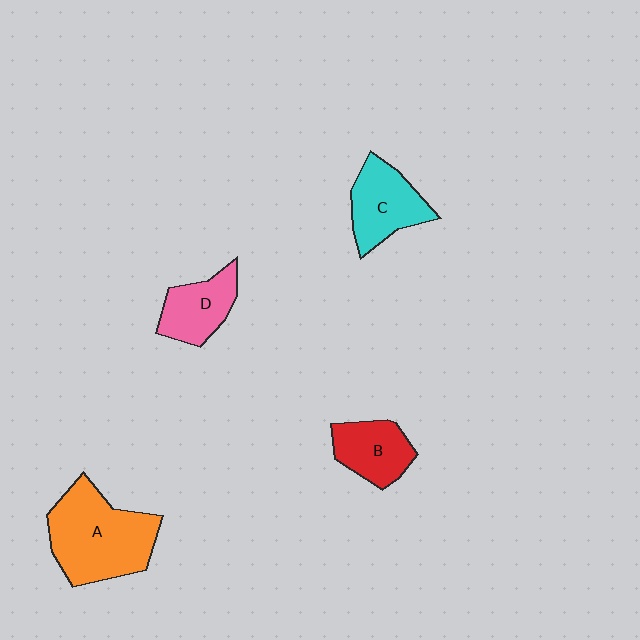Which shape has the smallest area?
Shape D (pink).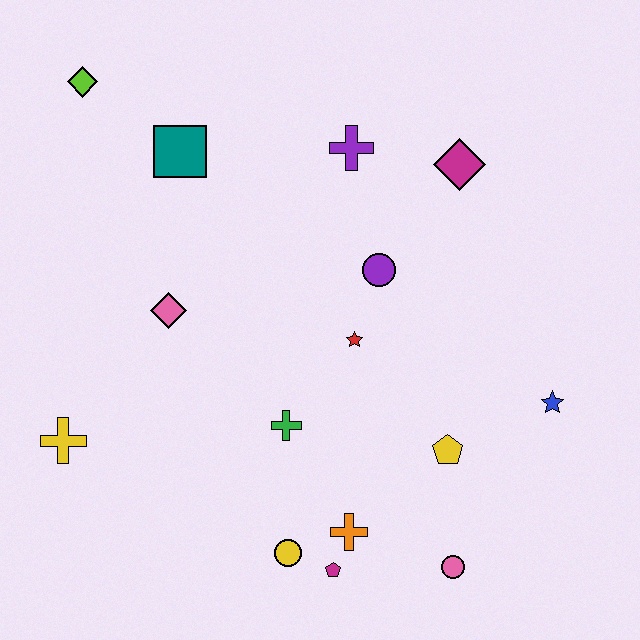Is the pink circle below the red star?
Yes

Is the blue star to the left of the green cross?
No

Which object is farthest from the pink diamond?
The blue star is farthest from the pink diamond.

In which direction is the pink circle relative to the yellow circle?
The pink circle is to the right of the yellow circle.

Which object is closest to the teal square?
The lime diamond is closest to the teal square.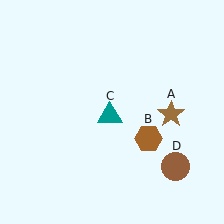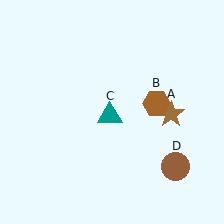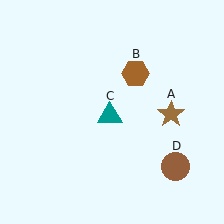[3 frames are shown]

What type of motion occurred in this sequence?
The brown hexagon (object B) rotated counterclockwise around the center of the scene.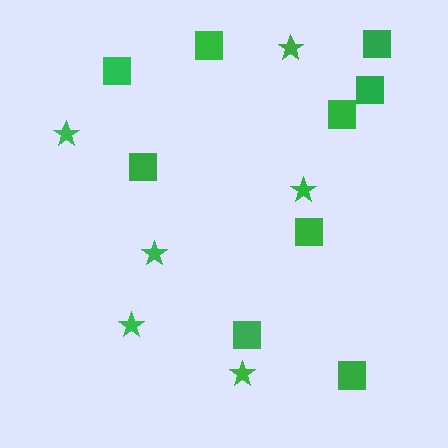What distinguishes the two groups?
There are 2 groups: one group of squares (9) and one group of stars (6).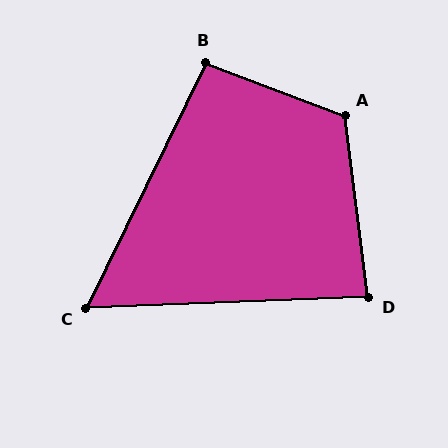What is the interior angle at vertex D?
Approximately 85 degrees (acute).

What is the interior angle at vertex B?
Approximately 95 degrees (obtuse).